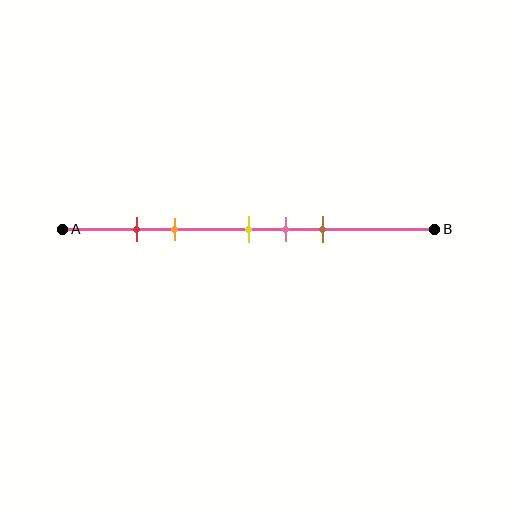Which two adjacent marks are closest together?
The red and orange marks are the closest adjacent pair.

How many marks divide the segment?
There are 5 marks dividing the segment.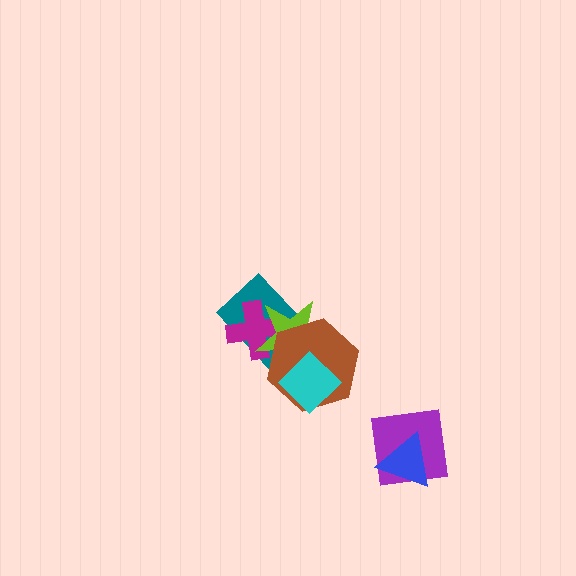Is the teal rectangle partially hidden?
Yes, it is partially covered by another shape.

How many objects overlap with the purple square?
1 object overlaps with the purple square.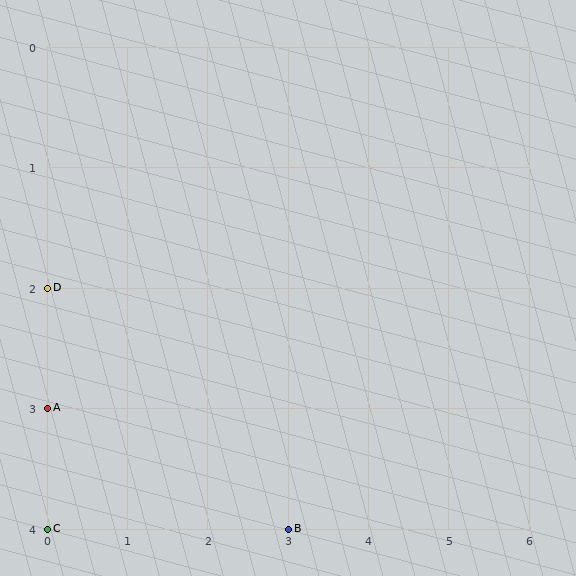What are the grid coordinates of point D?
Point D is at grid coordinates (0, 2).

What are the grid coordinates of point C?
Point C is at grid coordinates (0, 4).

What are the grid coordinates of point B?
Point B is at grid coordinates (3, 4).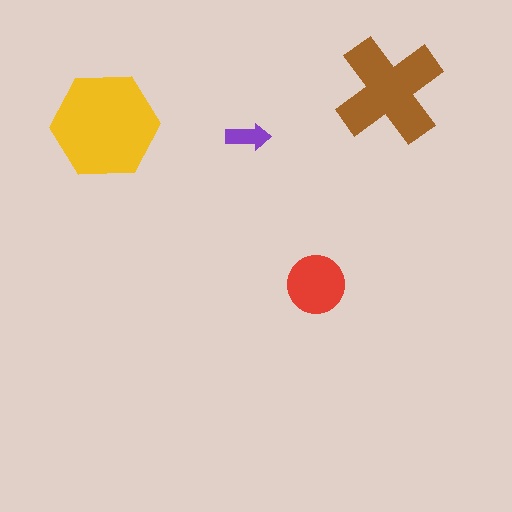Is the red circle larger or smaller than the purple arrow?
Larger.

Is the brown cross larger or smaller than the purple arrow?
Larger.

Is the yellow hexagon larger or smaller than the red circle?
Larger.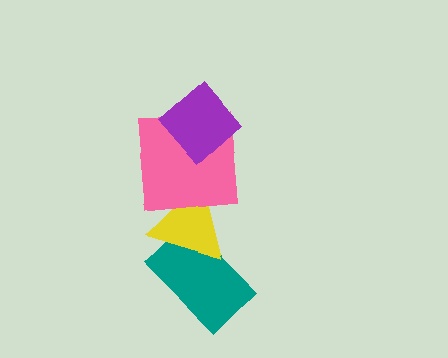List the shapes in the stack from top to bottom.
From top to bottom: the purple diamond, the pink square, the yellow triangle, the teal rectangle.